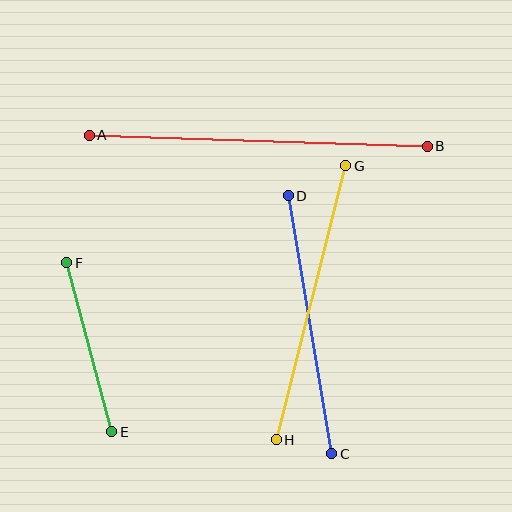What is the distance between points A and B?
The distance is approximately 338 pixels.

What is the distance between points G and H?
The distance is approximately 283 pixels.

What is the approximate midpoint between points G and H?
The midpoint is at approximately (311, 303) pixels.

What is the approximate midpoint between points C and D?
The midpoint is at approximately (310, 325) pixels.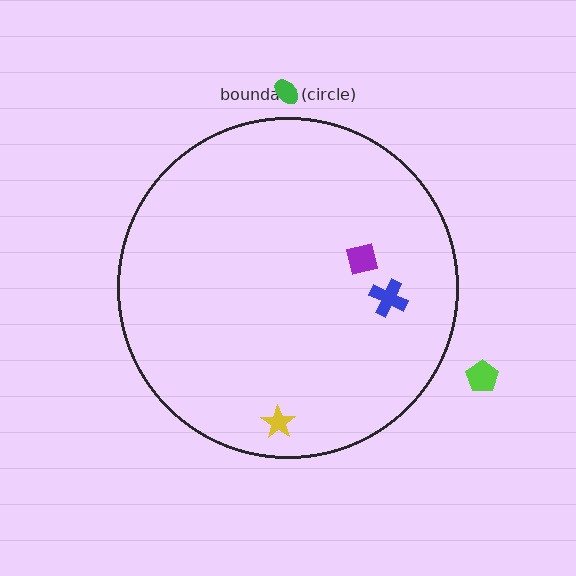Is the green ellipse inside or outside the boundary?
Outside.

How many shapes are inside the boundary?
3 inside, 2 outside.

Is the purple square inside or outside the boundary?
Inside.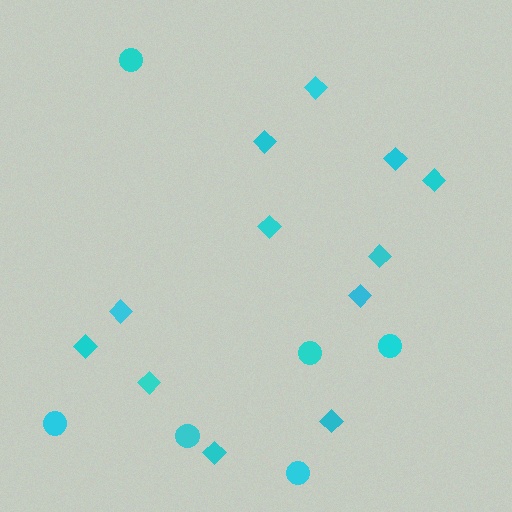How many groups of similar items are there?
There are 2 groups: one group of diamonds (12) and one group of circles (6).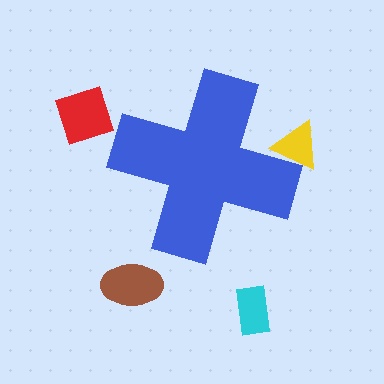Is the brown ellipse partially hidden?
No, the brown ellipse is fully visible.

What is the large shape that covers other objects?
A blue cross.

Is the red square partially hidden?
No, the red square is fully visible.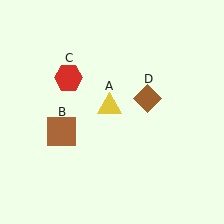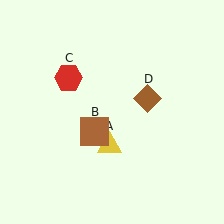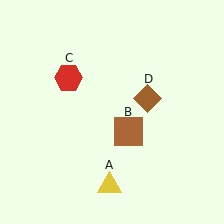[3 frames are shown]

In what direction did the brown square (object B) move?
The brown square (object B) moved right.